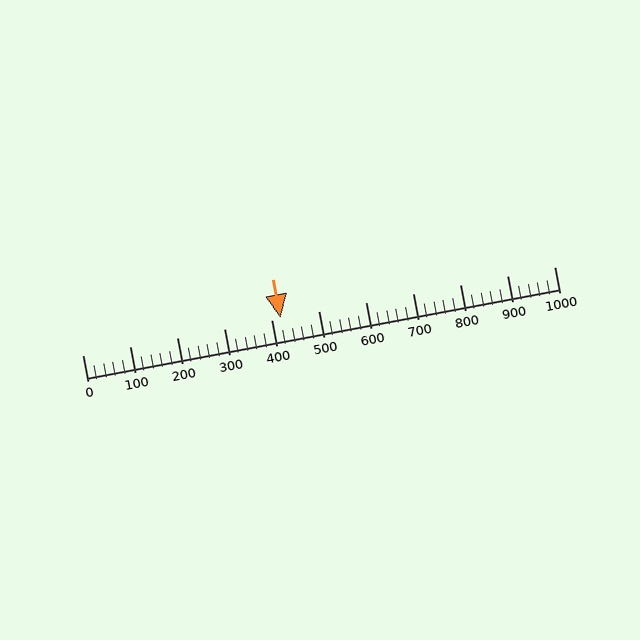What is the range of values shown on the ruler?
The ruler shows values from 0 to 1000.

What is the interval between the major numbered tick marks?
The major tick marks are spaced 100 units apart.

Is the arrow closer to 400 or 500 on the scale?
The arrow is closer to 400.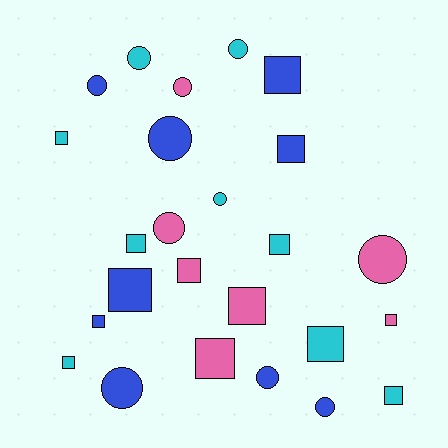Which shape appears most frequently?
Square, with 14 objects.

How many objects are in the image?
There are 25 objects.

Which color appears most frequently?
Cyan, with 9 objects.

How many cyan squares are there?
There are 6 cyan squares.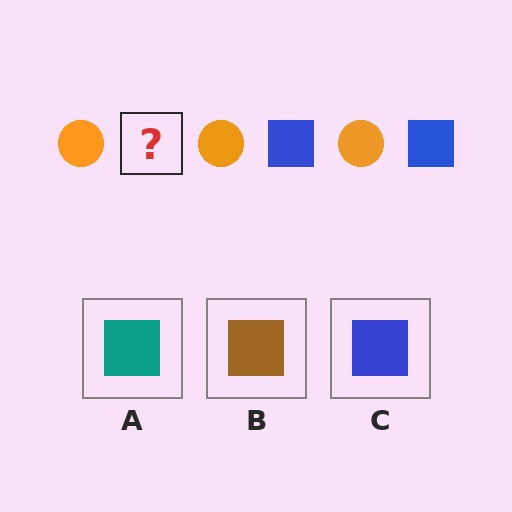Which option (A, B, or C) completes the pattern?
C.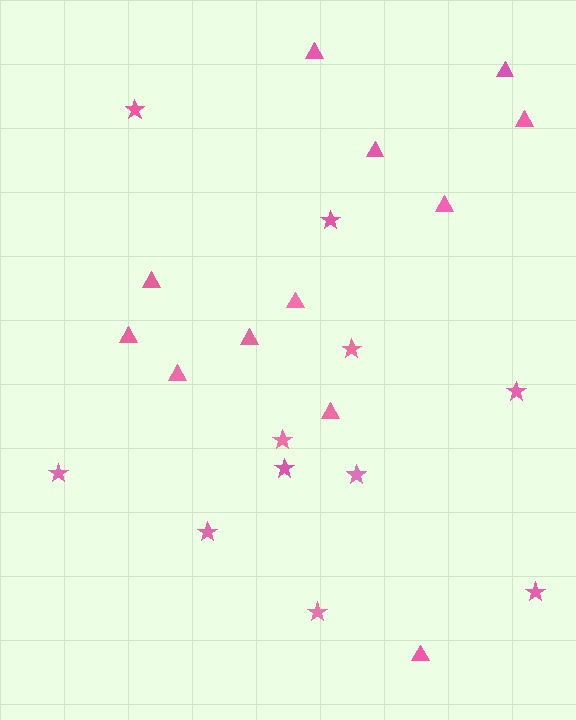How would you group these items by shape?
There are 2 groups: one group of triangles (12) and one group of stars (11).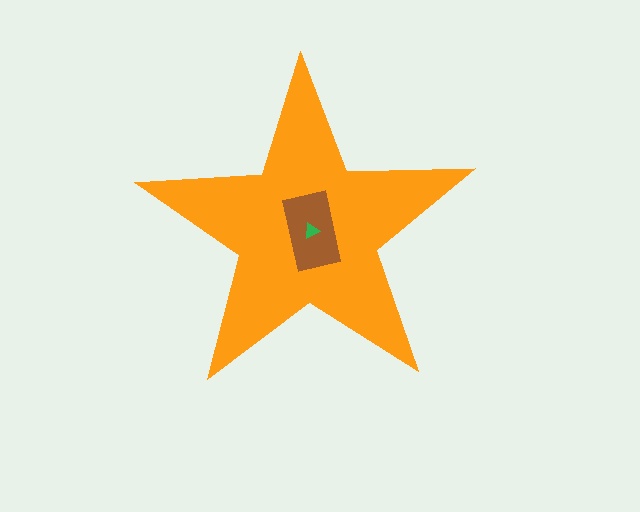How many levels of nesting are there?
3.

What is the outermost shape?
The orange star.